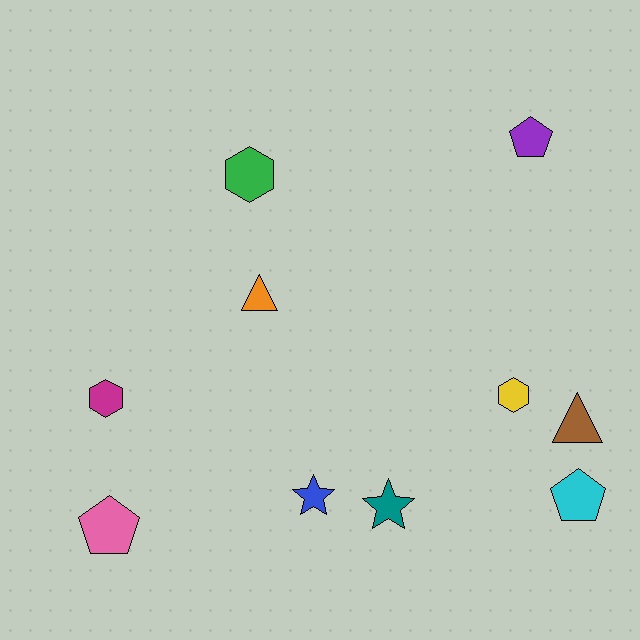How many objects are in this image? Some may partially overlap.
There are 10 objects.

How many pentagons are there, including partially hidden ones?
There are 3 pentagons.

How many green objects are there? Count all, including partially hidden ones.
There is 1 green object.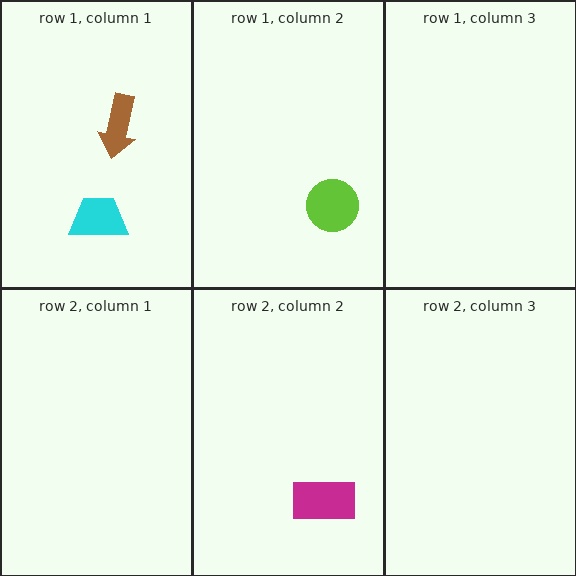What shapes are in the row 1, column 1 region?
The cyan trapezoid, the brown arrow.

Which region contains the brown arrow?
The row 1, column 1 region.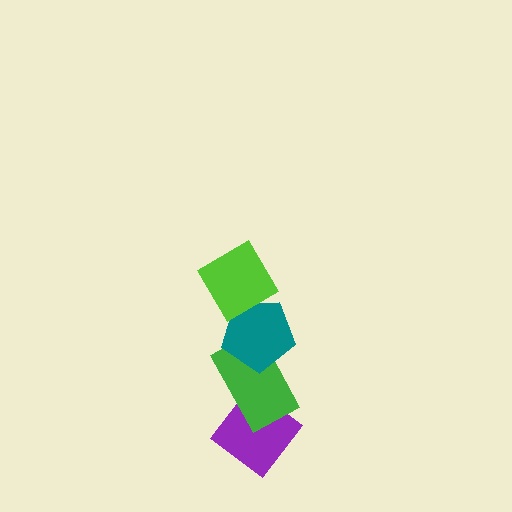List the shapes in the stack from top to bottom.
From top to bottom: the lime diamond, the teal pentagon, the green rectangle, the purple diamond.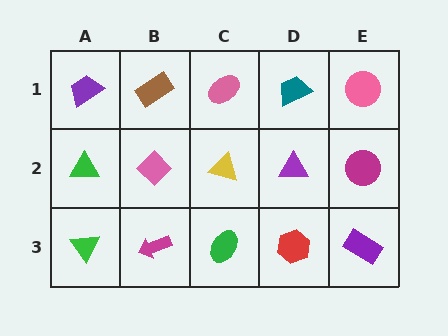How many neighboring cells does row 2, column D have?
4.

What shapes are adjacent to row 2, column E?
A pink circle (row 1, column E), a purple rectangle (row 3, column E), a purple triangle (row 2, column D).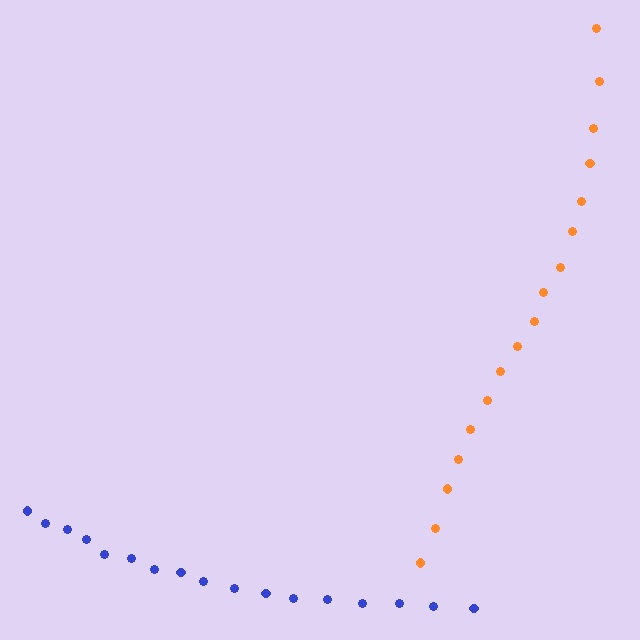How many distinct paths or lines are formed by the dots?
There are 2 distinct paths.